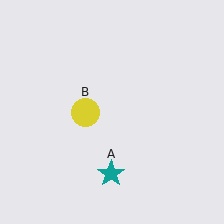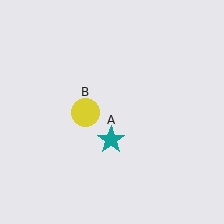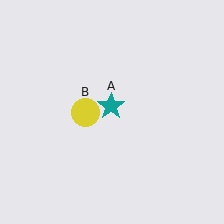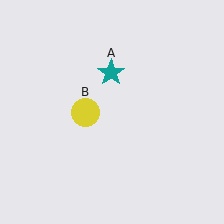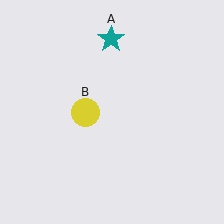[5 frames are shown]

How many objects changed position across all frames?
1 object changed position: teal star (object A).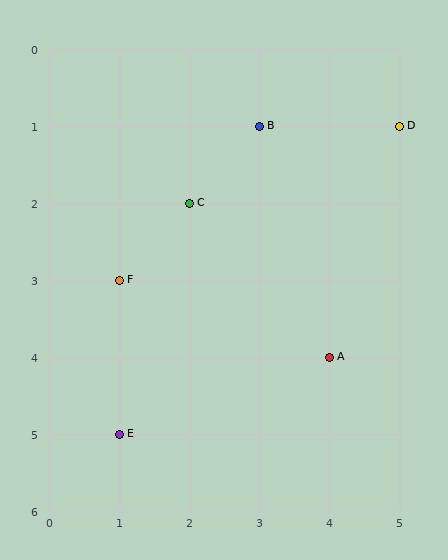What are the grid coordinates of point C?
Point C is at grid coordinates (2, 2).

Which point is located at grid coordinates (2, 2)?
Point C is at (2, 2).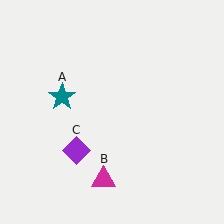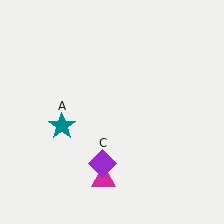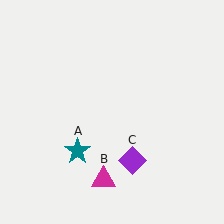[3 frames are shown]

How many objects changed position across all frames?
2 objects changed position: teal star (object A), purple diamond (object C).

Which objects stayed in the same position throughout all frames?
Magenta triangle (object B) remained stationary.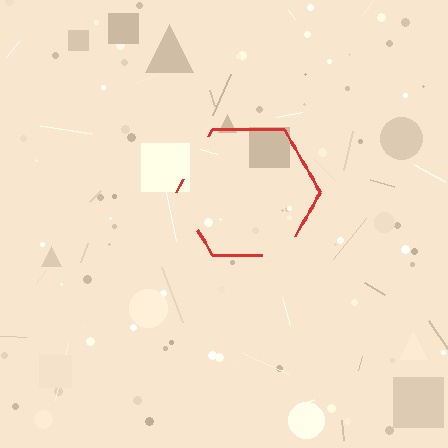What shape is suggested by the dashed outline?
The dashed outline suggests a hexagon.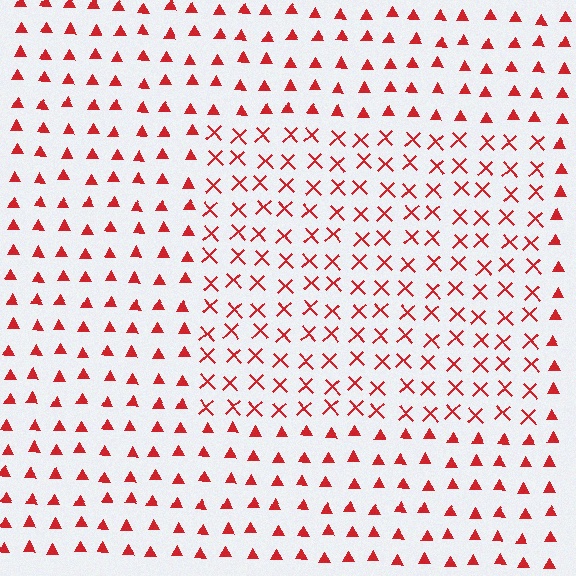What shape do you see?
I see a rectangle.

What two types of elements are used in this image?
The image uses X marks inside the rectangle region and triangles outside it.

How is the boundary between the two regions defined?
The boundary is defined by a change in element shape: X marks inside vs. triangles outside. All elements share the same color and spacing.